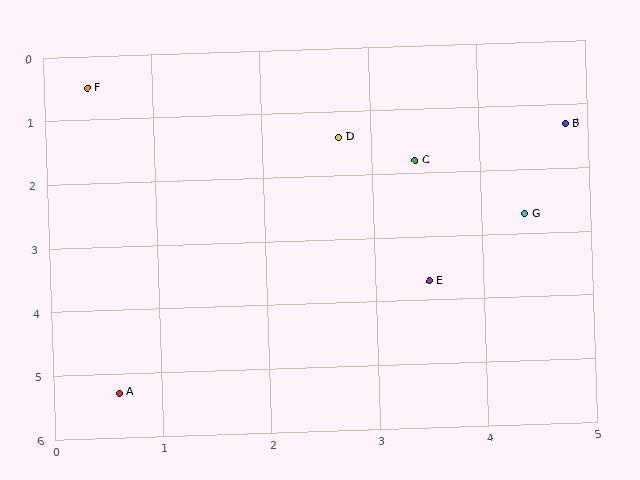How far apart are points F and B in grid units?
Points F and B are about 4.5 grid units apart.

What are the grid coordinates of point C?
Point C is at approximately (3.4, 1.8).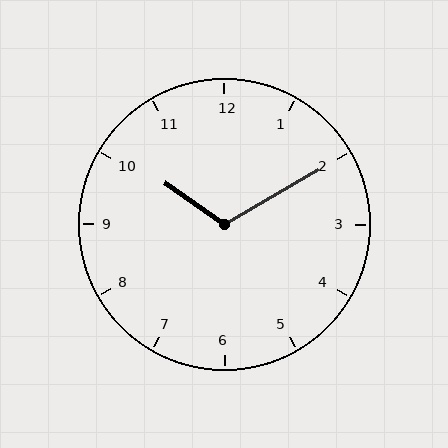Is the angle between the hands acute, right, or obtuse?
It is obtuse.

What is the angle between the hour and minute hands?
Approximately 115 degrees.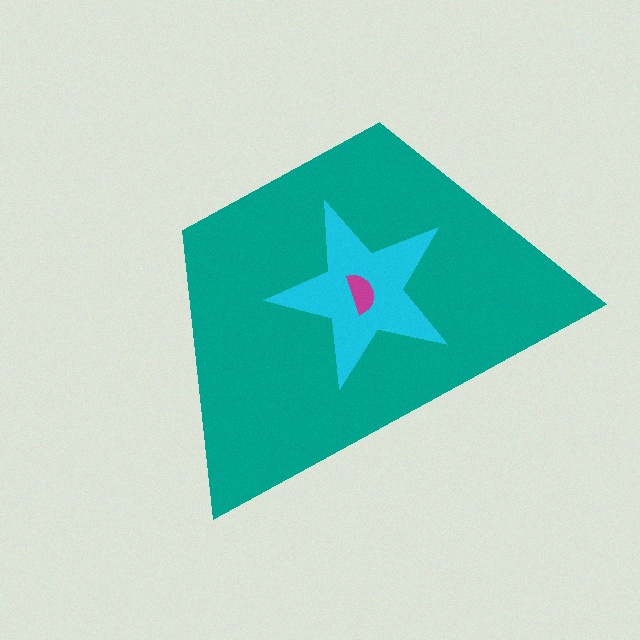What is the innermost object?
The magenta semicircle.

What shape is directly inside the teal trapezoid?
The cyan star.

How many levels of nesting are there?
3.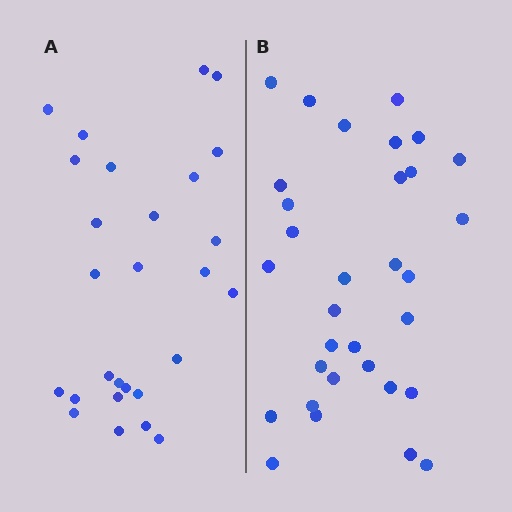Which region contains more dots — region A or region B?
Region B (the right region) has more dots.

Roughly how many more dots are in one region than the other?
Region B has about 5 more dots than region A.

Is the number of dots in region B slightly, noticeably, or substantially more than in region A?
Region B has only slightly more — the two regions are fairly close. The ratio is roughly 1.2 to 1.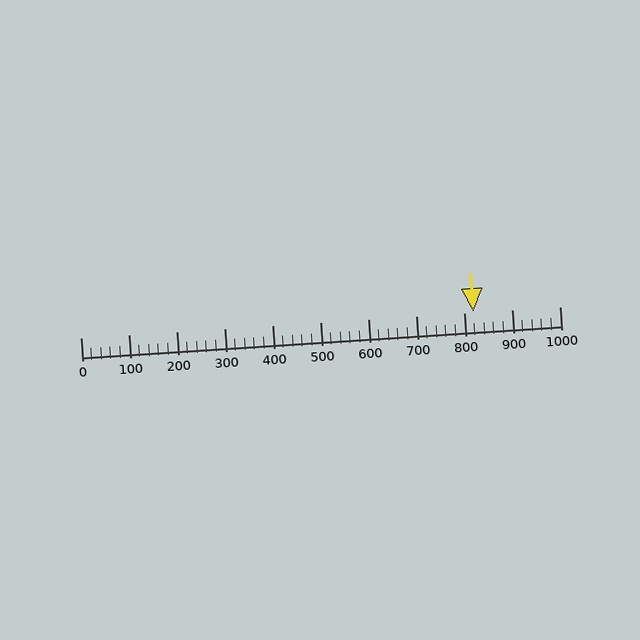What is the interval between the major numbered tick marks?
The major tick marks are spaced 100 units apart.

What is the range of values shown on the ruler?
The ruler shows values from 0 to 1000.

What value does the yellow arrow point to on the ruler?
The yellow arrow points to approximately 820.